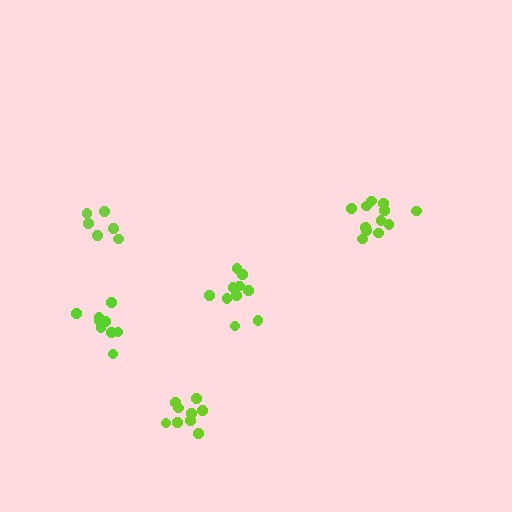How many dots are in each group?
Group 1: 12 dots, Group 2: 10 dots, Group 3: 10 dots, Group 4: 9 dots, Group 5: 6 dots (47 total).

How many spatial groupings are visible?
There are 5 spatial groupings.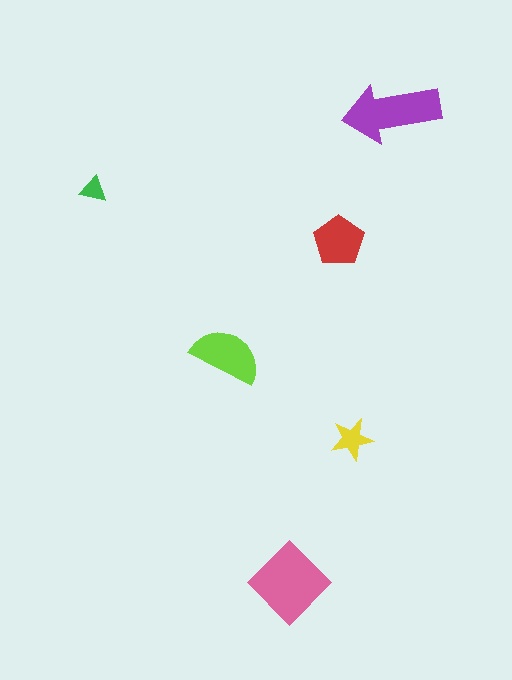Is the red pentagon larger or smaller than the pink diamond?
Smaller.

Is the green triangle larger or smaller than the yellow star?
Smaller.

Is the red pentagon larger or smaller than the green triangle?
Larger.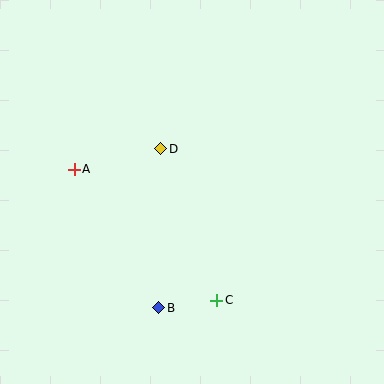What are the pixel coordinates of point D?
Point D is at (161, 149).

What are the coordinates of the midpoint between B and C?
The midpoint between B and C is at (188, 304).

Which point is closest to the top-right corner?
Point D is closest to the top-right corner.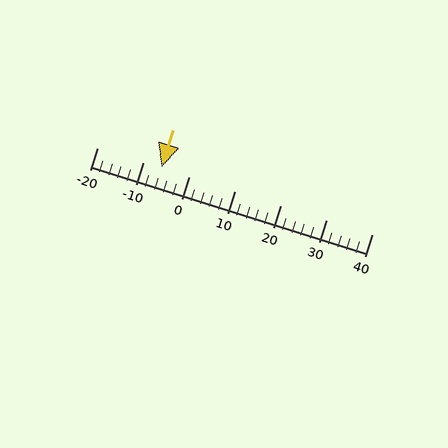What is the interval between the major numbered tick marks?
The major tick marks are spaced 10 units apart.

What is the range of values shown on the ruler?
The ruler shows values from -20 to 40.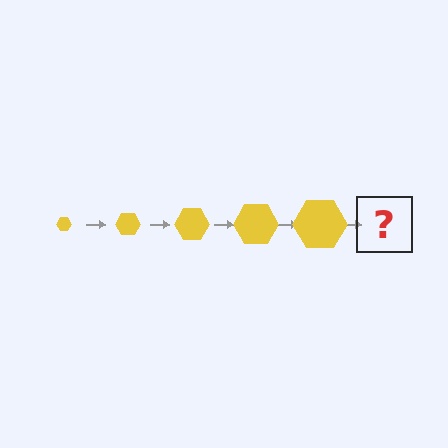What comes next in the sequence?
The next element should be a yellow hexagon, larger than the previous one.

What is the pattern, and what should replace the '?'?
The pattern is that the hexagon gets progressively larger each step. The '?' should be a yellow hexagon, larger than the previous one.